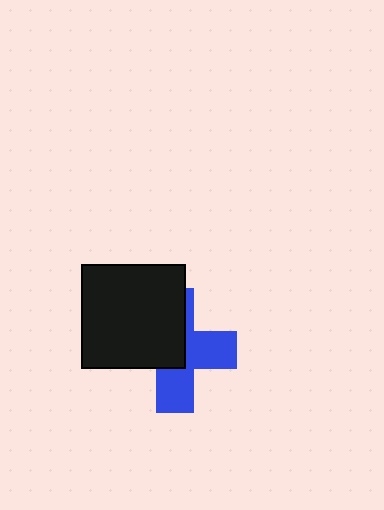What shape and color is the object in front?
The object in front is a black square.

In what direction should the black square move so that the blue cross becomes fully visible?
The black square should move toward the upper-left. That is the shortest direction to clear the overlap and leave the blue cross fully visible.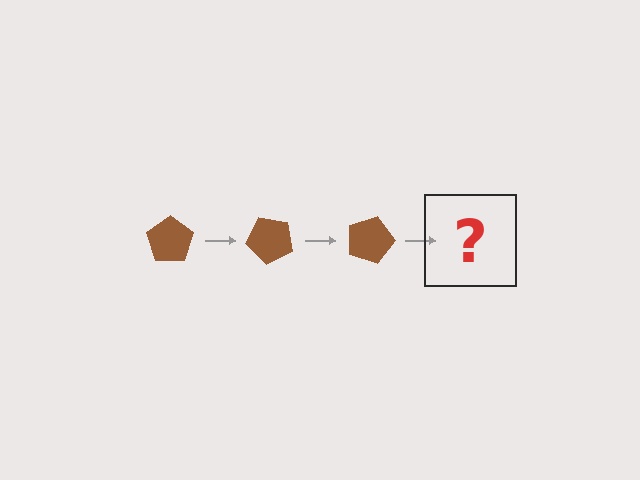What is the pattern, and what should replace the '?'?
The pattern is that the pentagon rotates 45 degrees each step. The '?' should be a brown pentagon rotated 135 degrees.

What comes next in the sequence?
The next element should be a brown pentagon rotated 135 degrees.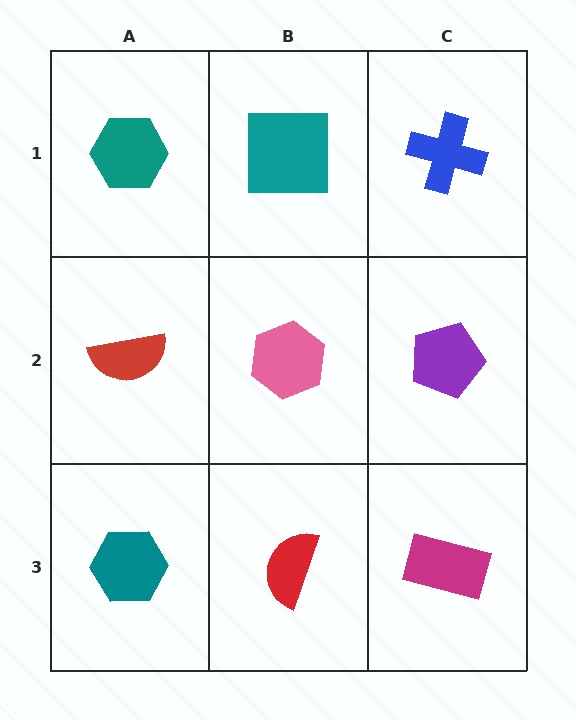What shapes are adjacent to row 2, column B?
A teal square (row 1, column B), a red semicircle (row 3, column B), a red semicircle (row 2, column A), a purple pentagon (row 2, column C).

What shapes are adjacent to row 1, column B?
A pink hexagon (row 2, column B), a teal hexagon (row 1, column A), a blue cross (row 1, column C).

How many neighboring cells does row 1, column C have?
2.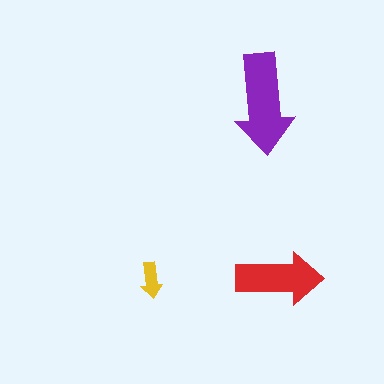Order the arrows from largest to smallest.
the purple one, the red one, the yellow one.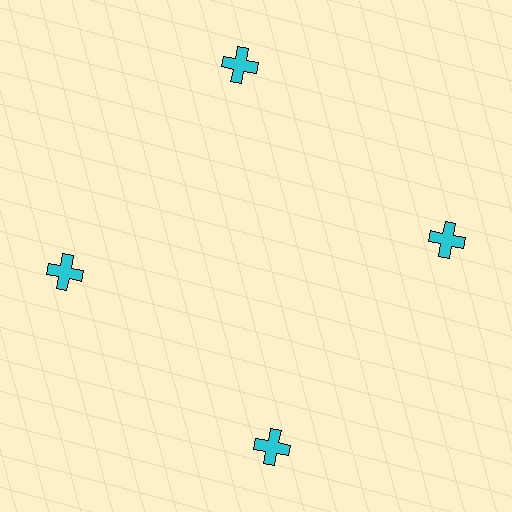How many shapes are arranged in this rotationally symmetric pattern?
There are 4 shapes, arranged in 4 groups of 1.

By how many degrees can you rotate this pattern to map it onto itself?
The pattern maps onto itself every 90 degrees of rotation.